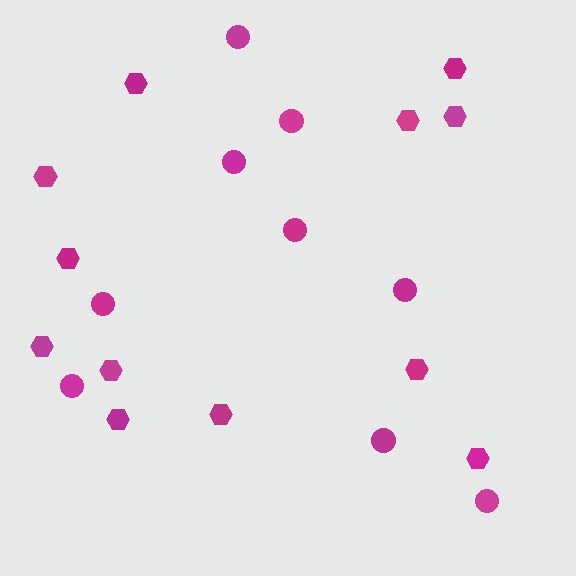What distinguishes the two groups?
There are 2 groups: one group of circles (9) and one group of hexagons (12).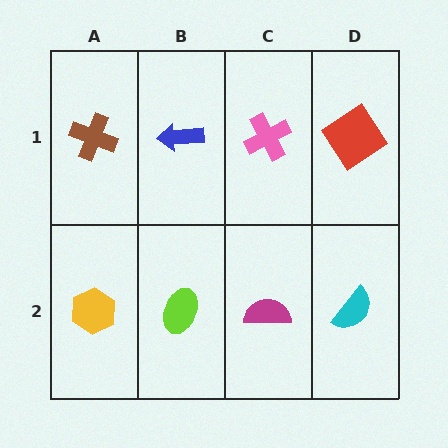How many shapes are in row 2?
4 shapes.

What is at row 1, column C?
A pink cross.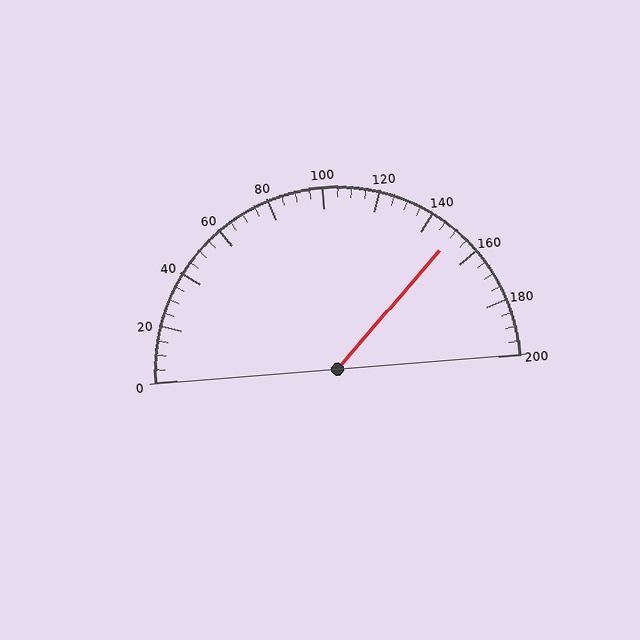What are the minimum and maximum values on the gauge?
The gauge ranges from 0 to 200.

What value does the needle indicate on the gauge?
The needle indicates approximately 150.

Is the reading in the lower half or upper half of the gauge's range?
The reading is in the upper half of the range (0 to 200).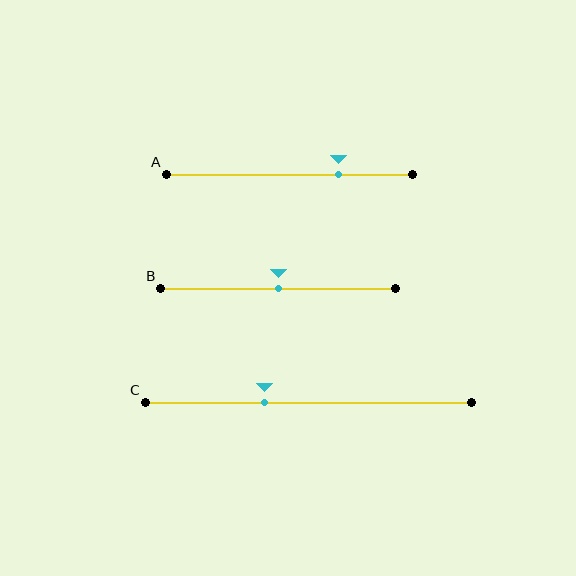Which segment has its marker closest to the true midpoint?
Segment B has its marker closest to the true midpoint.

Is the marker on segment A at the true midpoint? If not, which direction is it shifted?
No, the marker on segment A is shifted to the right by about 20% of the segment length.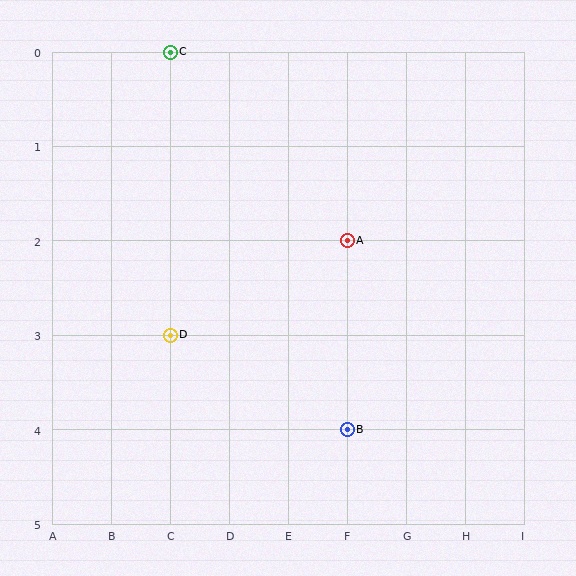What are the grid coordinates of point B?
Point B is at grid coordinates (F, 4).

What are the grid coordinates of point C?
Point C is at grid coordinates (C, 0).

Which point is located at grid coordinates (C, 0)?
Point C is at (C, 0).